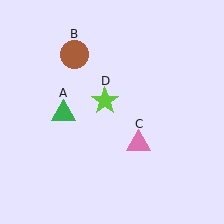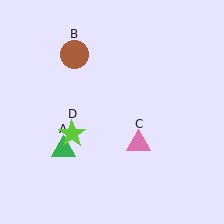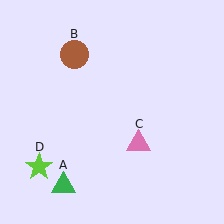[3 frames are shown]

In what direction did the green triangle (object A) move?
The green triangle (object A) moved down.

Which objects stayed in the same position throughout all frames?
Brown circle (object B) and pink triangle (object C) remained stationary.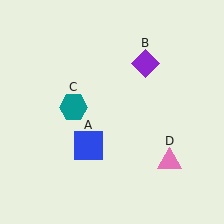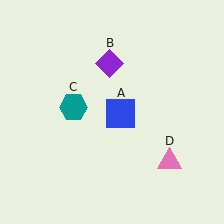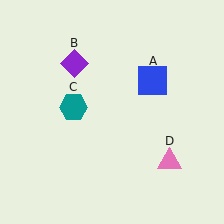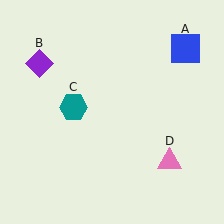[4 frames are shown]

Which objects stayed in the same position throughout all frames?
Teal hexagon (object C) and pink triangle (object D) remained stationary.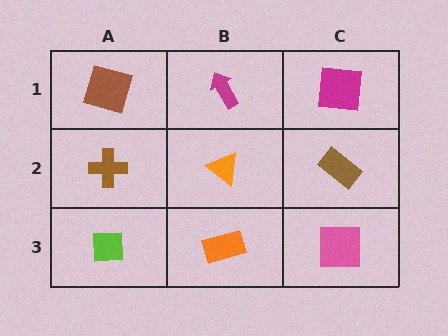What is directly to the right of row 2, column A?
An orange triangle.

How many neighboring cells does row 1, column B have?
3.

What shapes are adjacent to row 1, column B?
An orange triangle (row 2, column B), a brown square (row 1, column A), a magenta square (row 1, column C).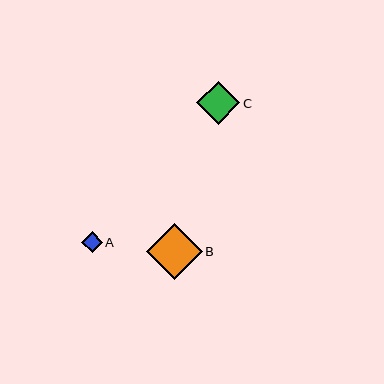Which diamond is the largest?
Diamond B is the largest with a size of approximately 56 pixels.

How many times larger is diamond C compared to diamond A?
Diamond C is approximately 2.1 times the size of diamond A.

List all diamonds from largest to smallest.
From largest to smallest: B, C, A.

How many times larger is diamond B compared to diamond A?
Diamond B is approximately 2.7 times the size of diamond A.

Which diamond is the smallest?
Diamond A is the smallest with a size of approximately 21 pixels.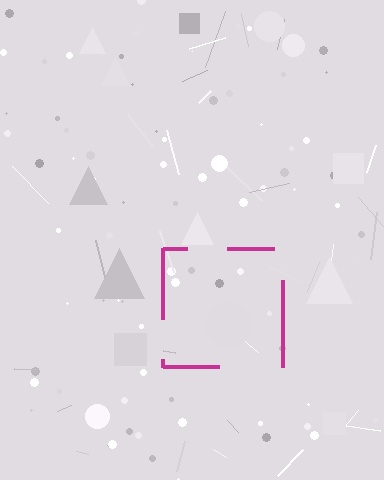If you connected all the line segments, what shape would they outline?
They would outline a square.